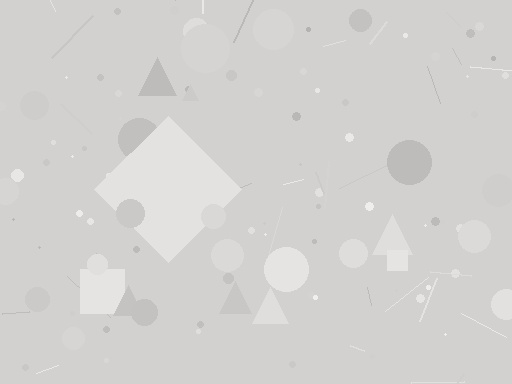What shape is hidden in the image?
A diamond is hidden in the image.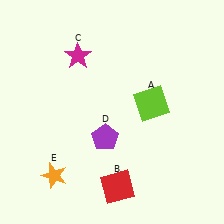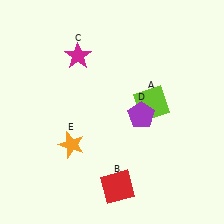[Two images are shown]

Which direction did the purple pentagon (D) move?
The purple pentagon (D) moved right.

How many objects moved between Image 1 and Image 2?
2 objects moved between the two images.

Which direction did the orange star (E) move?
The orange star (E) moved up.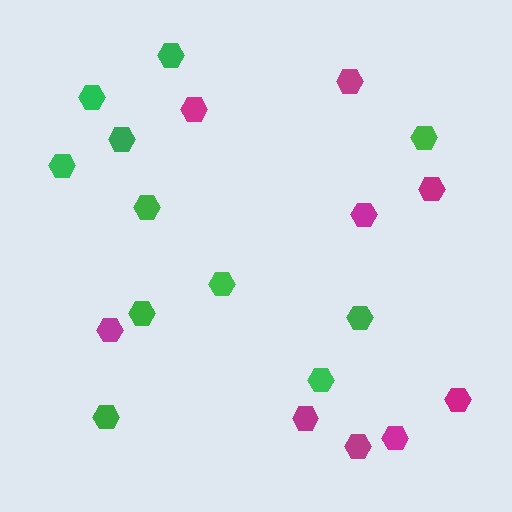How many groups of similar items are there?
There are 2 groups: one group of magenta hexagons (9) and one group of green hexagons (11).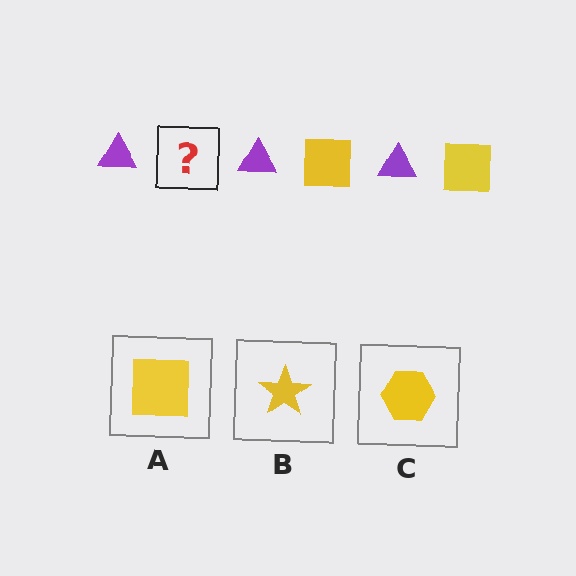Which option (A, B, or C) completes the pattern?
A.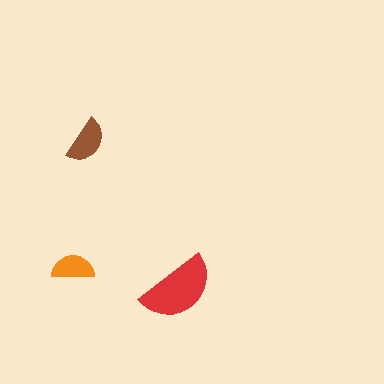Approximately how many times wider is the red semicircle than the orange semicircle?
About 2 times wider.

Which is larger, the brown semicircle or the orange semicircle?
The brown one.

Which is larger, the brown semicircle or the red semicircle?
The red one.